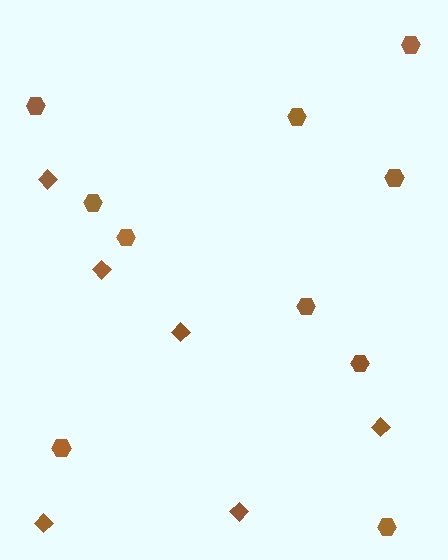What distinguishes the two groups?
There are 2 groups: one group of hexagons (10) and one group of diamonds (6).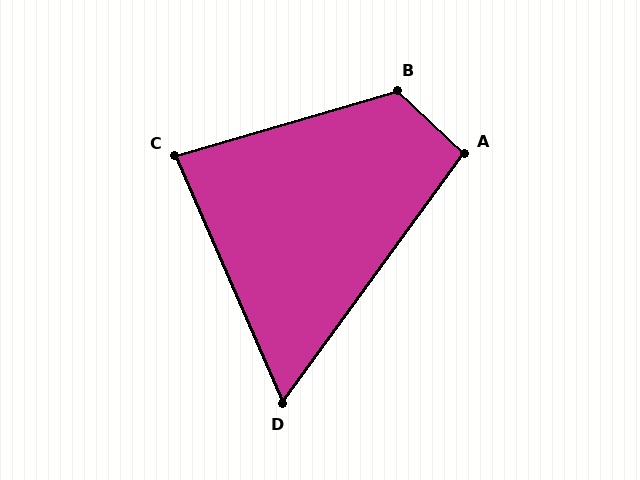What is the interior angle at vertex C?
Approximately 83 degrees (acute).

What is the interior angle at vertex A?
Approximately 97 degrees (obtuse).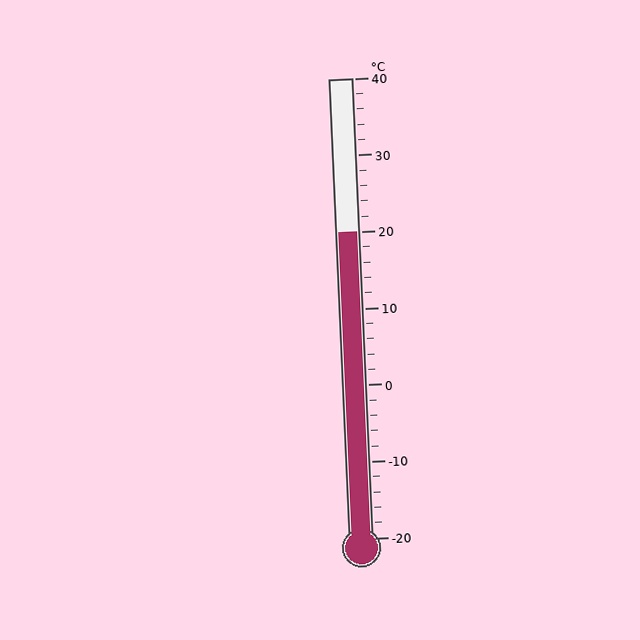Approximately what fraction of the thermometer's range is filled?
The thermometer is filled to approximately 65% of its range.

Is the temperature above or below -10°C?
The temperature is above -10°C.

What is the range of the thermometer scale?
The thermometer scale ranges from -20°C to 40°C.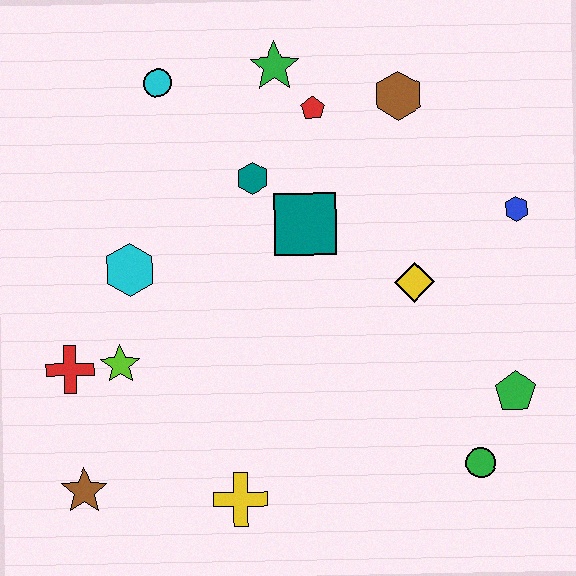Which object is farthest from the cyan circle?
The green circle is farthest from the cyan circle.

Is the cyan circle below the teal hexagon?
No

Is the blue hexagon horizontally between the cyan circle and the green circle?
No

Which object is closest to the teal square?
The teal hexagon is closest to the teal square.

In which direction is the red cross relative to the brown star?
The red cross is above the brown star.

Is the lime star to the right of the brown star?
Yes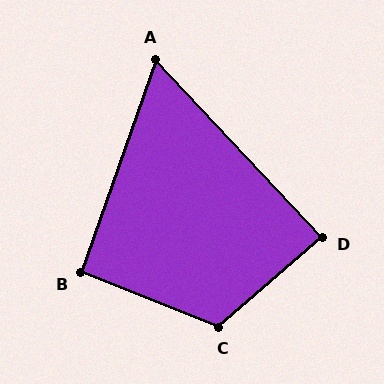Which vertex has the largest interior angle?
C, at approximately 118 degrees.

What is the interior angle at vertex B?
Approximately 92 degrees (approximately right).